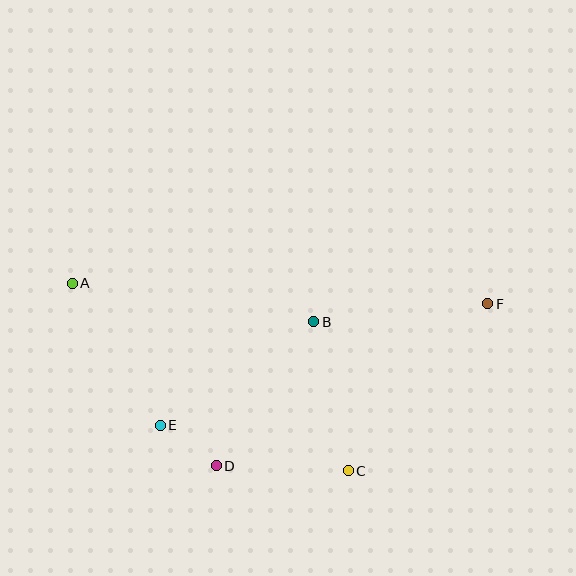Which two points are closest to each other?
Points D and E are closest to each other.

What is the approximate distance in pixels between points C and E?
The distance between C and E is approximately 194 pixels.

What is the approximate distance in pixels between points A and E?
The distance between A and E is approximately 167 pixels.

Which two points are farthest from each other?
Points A and F are farthest from each other.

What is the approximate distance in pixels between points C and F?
The distance between C and F is approximately 218 pixels.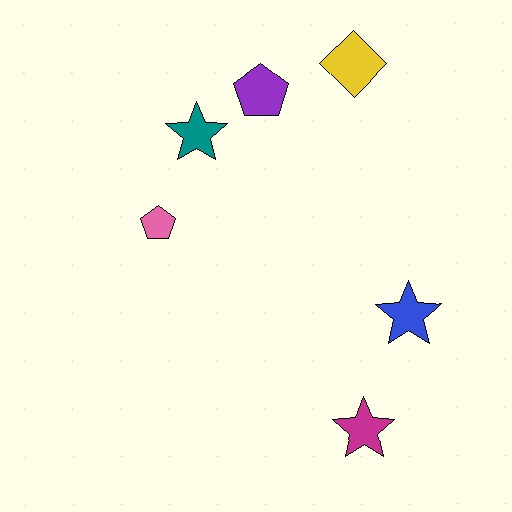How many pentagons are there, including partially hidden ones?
There are 2 pentagons.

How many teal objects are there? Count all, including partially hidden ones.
There is 1 teal object.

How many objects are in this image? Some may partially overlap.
There are 6 objects.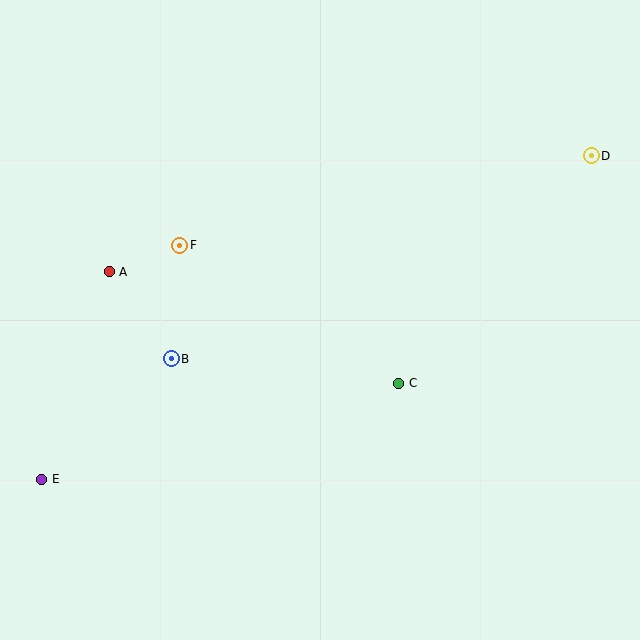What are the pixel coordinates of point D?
Point D is at (591, 156).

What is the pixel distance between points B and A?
The distance between B and A is 107 pixels.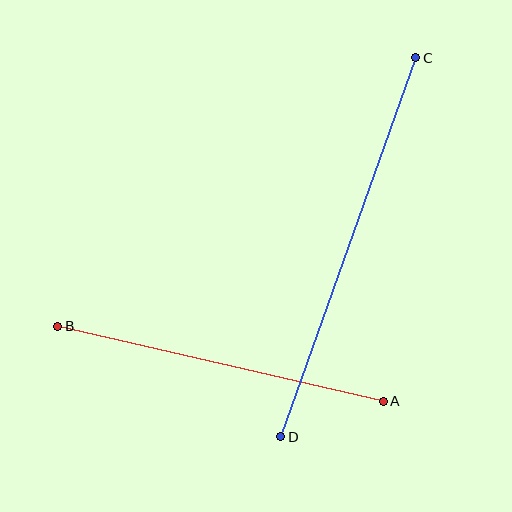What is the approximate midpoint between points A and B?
The midpoint is at approximately (220, 364) pixels.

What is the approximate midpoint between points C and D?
The midpoint is at approximately (348, 247) pixels.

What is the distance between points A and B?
The distance is approximately 334 pixels.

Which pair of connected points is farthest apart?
Points C and D are farthest apart.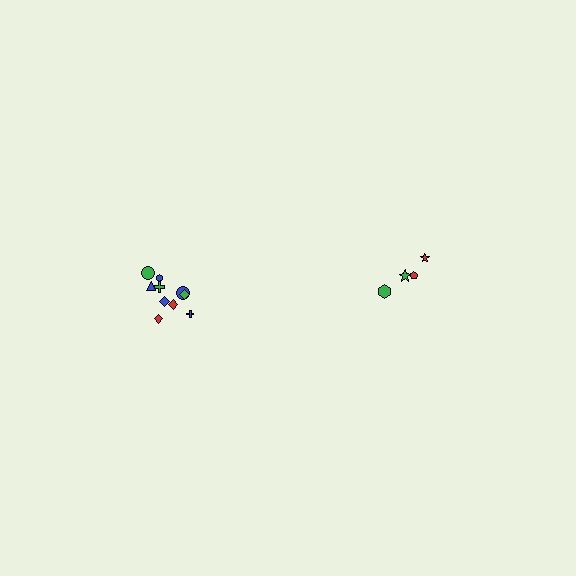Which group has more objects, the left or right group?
The left group.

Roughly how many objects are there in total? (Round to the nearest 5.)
Roughly 15 objects in total.